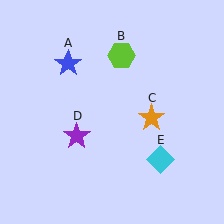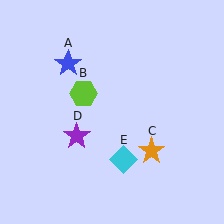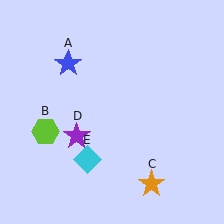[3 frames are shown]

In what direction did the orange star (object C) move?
The orange star (object C) moved down.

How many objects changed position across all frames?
3 objects changed position: lime hexagon (object B), orange star (object C), cyan diamond (object E).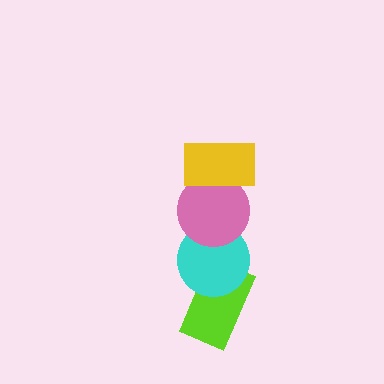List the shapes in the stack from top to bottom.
From top to bottom: the yellow rectangle, the pink circle, the cyan circle, the lime rectangle.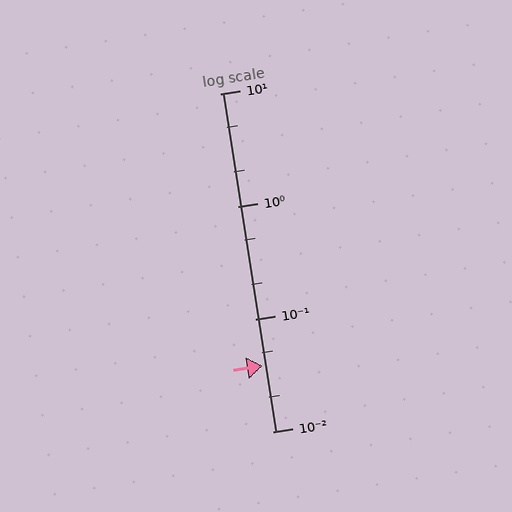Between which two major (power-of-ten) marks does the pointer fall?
The pointer is between 0.01 and 0.1.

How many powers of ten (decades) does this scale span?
The scale spans 3 decades, from 0.01 to 10.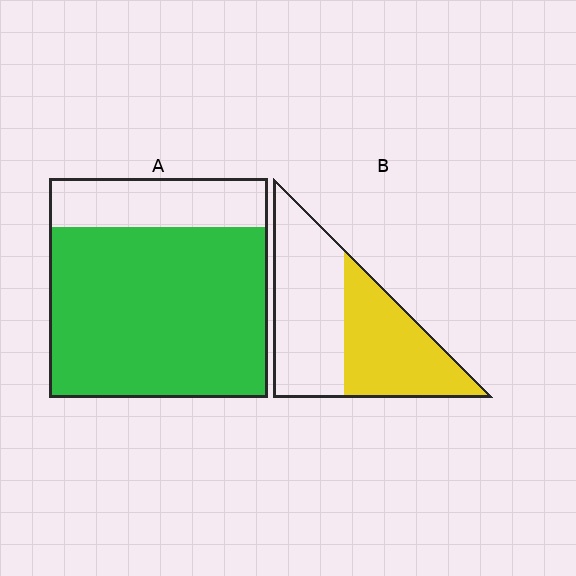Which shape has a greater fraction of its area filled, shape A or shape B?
Shape A.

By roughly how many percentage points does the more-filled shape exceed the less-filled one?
By roughly 30 percentage points (A over B).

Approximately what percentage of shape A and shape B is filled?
A is approximately 80% and B is approximately 45%.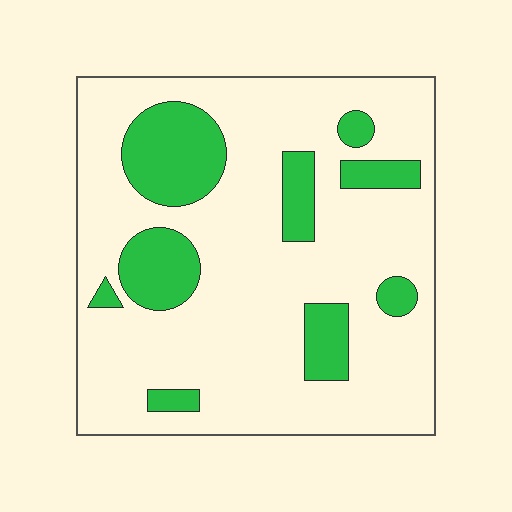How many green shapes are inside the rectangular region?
9.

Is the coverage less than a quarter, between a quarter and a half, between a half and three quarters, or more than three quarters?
Less than a quarter.